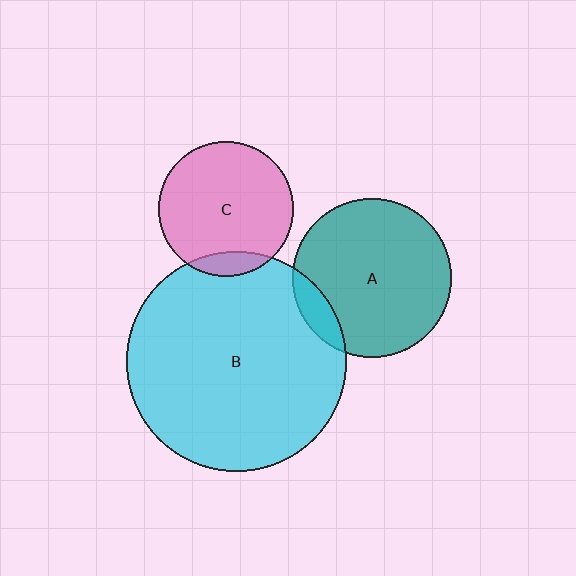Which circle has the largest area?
Circle B (cyan).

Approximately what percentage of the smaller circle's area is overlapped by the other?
Approximately 10%.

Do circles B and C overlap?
Yes.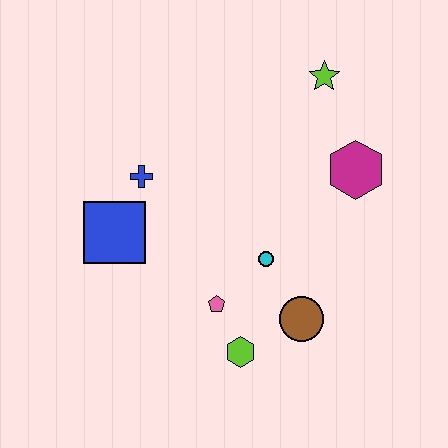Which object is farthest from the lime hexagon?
The lime star is farthest from the lime hexagon.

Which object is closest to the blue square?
The blue cross is closest to the blue square.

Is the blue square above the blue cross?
No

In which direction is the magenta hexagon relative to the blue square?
The magenta hexagon is to the right of the blue square.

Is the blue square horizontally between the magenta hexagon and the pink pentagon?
No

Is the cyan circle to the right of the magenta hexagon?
No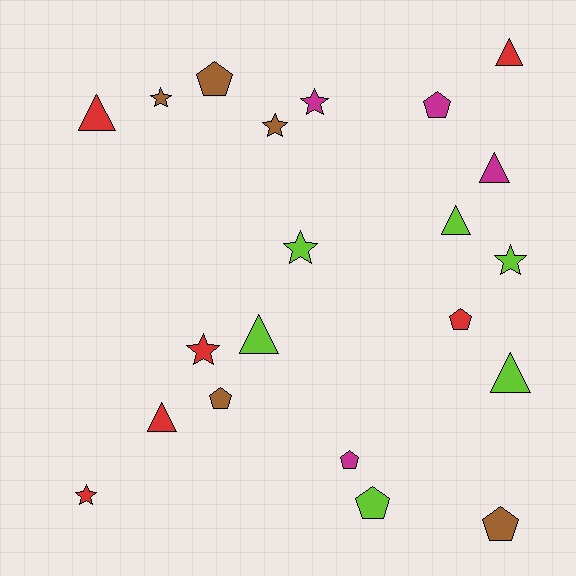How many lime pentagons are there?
There is 1 lime pentagon.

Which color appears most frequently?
Lime, with 6 objects.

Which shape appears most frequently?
Triangle, with 7 objects.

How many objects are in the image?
There are 21 objects.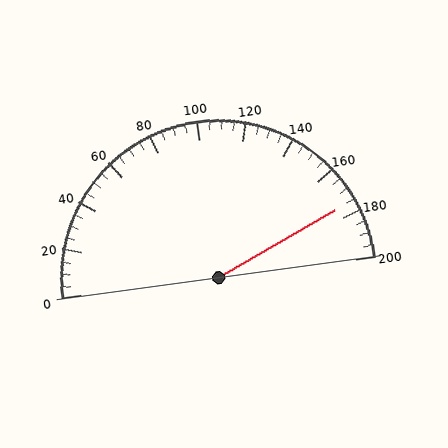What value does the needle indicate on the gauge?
The needle indicates approximately 175.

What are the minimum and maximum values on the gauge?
The gauge ranges from 0 to 200.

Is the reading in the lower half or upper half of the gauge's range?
The reading is in the upper half of the range (0 to 200).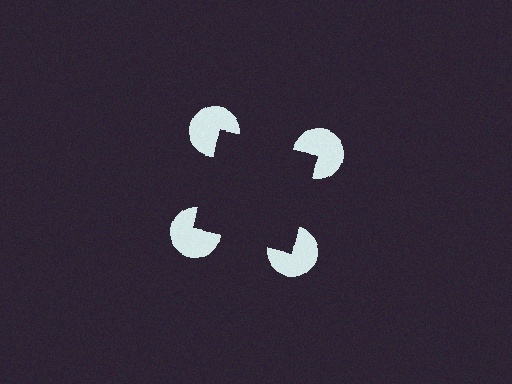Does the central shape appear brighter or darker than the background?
It typically appears slightly darker than the background, even though no actual brightness change is drawn.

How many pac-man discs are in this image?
There are 4 — one at each vertex of the illusory square.